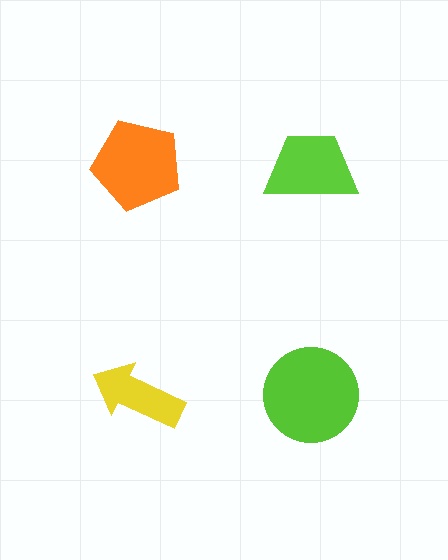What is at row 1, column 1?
An orange pentagon.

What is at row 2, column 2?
A lime circle.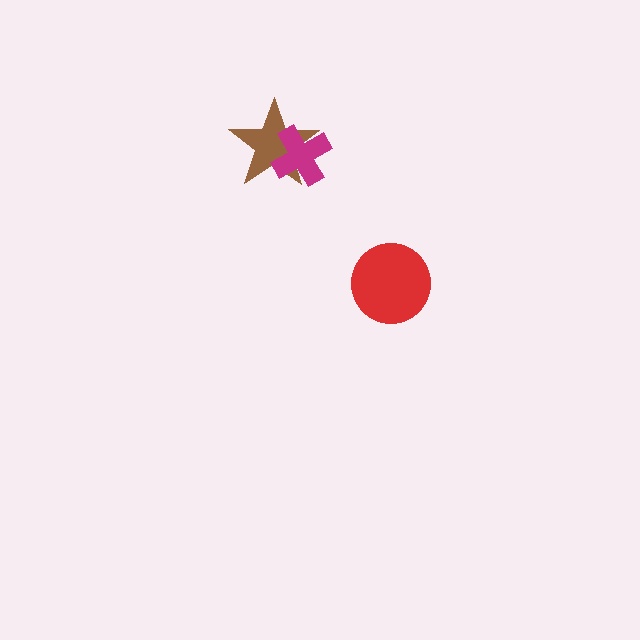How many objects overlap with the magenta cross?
1 object overlaps with the magenta cross.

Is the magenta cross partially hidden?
No, no other shape covers it.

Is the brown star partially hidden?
Yes, it is partially covered by another shape.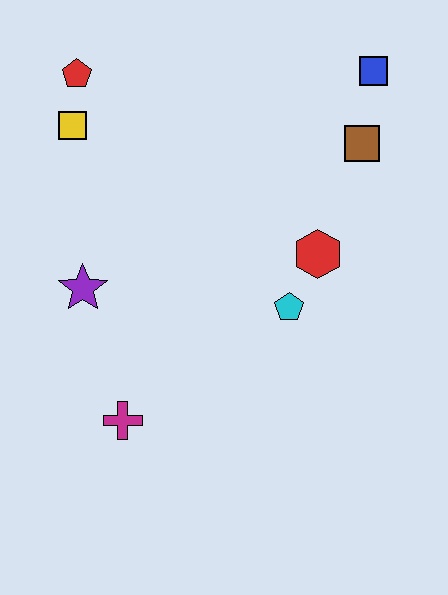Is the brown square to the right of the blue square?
No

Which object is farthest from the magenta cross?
The blue square is farthest from the magenta cross.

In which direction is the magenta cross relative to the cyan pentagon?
The magenta cross is to the left of the cyan pentagon.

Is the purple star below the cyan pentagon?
No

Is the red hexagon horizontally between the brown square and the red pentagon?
Yes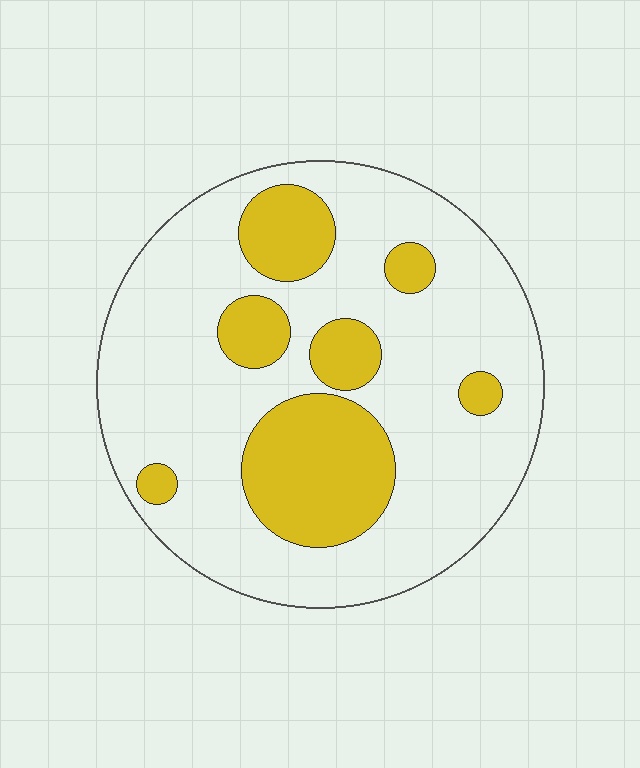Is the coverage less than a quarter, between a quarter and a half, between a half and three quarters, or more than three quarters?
Between a quarter and a half.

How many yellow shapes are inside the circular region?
7.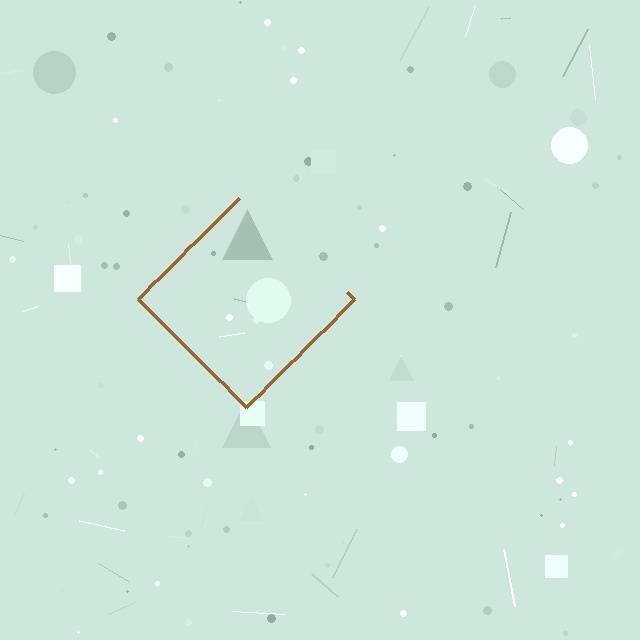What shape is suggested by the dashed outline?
The dashed outline suggests a diamond.